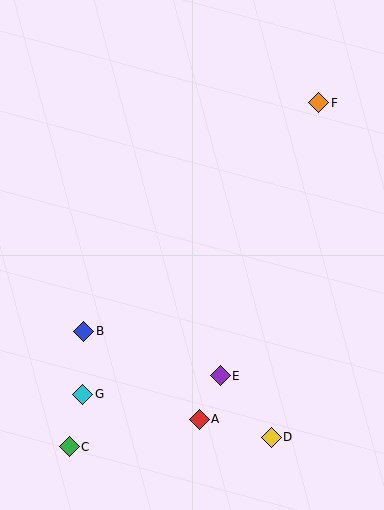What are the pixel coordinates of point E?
Point E is at (220, 376).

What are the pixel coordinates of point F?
Point F is at (319, 103).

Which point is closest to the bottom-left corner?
Point C is closest to the bottom-left corner.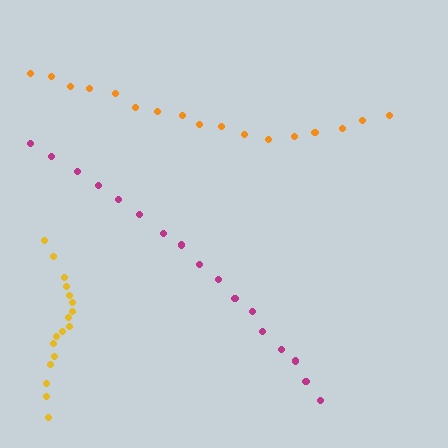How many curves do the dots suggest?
There are 3 distinct paths.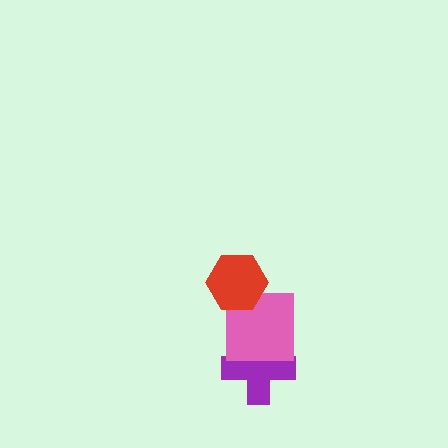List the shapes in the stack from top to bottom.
From top to bottom: the red hexagon, the pink square, the purple cross.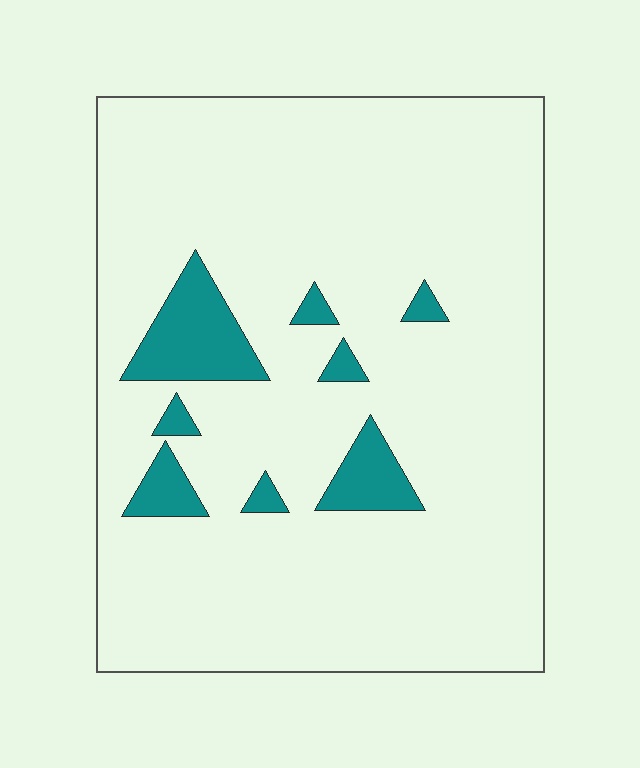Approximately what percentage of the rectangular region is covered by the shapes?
Approximately 10%.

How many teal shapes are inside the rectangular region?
8.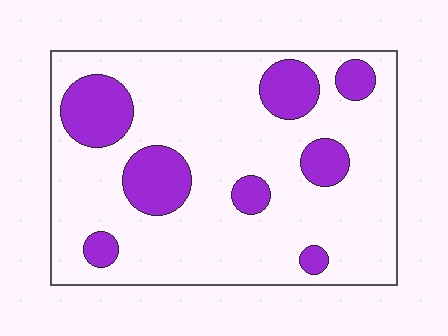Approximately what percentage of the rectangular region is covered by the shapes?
Approximately 20%.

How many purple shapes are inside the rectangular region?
8.